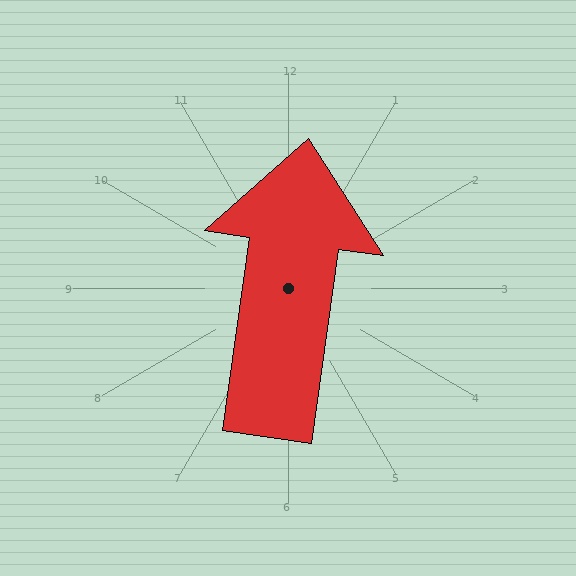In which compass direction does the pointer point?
North.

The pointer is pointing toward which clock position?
Roughly 12 o'clock.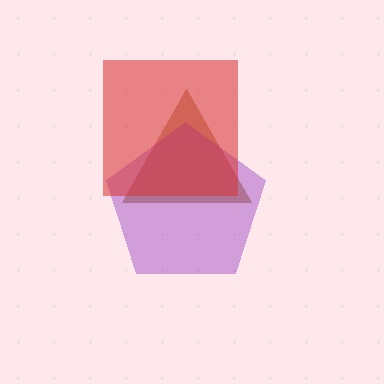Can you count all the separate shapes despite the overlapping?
Yes, there are 3 separate shapes.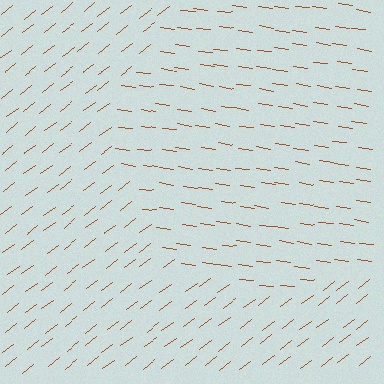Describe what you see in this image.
The image is filled with small brown line segments. A circle region in the image has lines oriented differently from the surrounding lines, creating a visible texture boundary.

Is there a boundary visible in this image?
Yes, there is a texture boundary formed by a change in line orientation.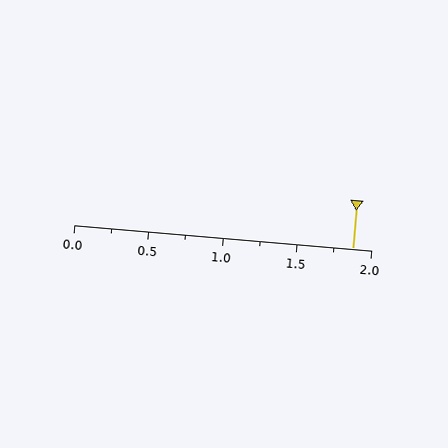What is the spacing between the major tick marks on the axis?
The major ticks are spaced 0.5 apart.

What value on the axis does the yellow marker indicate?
The marker indicates approximately 1.88.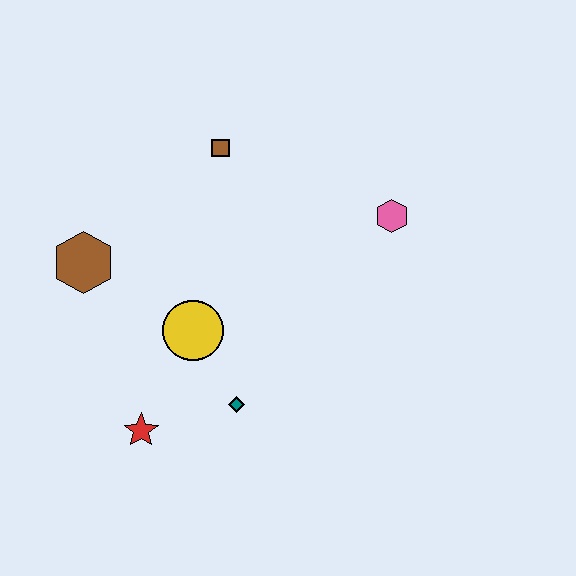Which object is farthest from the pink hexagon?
The red star is farthest from the pink hexagon.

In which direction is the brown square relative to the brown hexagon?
The brown square is to the right of the brown hexagon.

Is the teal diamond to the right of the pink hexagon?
No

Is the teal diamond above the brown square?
No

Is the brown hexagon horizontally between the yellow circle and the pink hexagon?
No